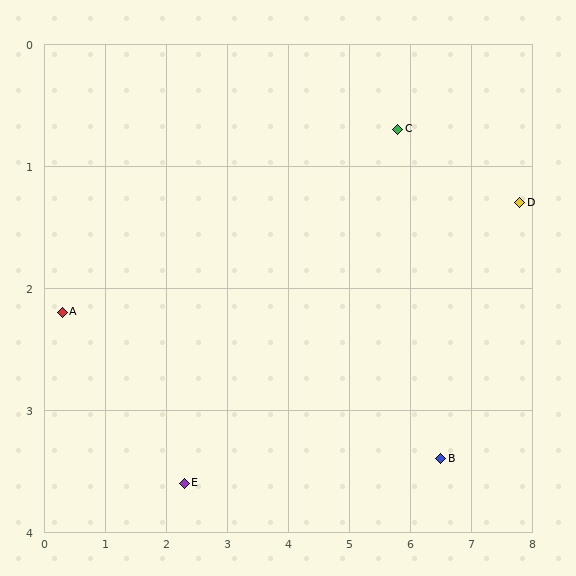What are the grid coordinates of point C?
Point C is at approximately (5.8, 0.7).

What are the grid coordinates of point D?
Point D is at approximately (7.8, 1.3).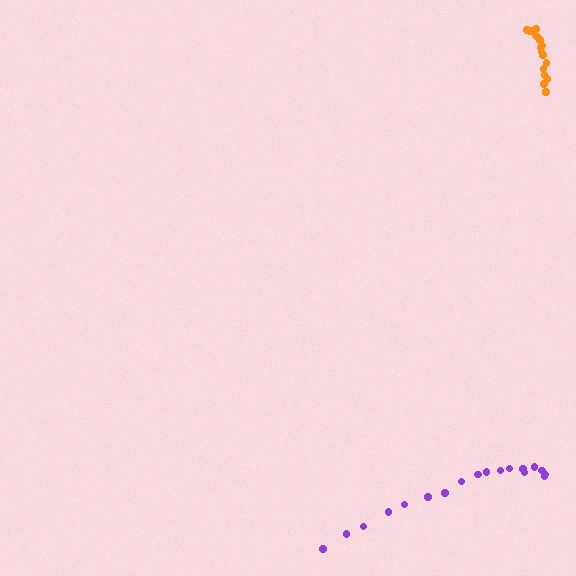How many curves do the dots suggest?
There are 2 distinct paths.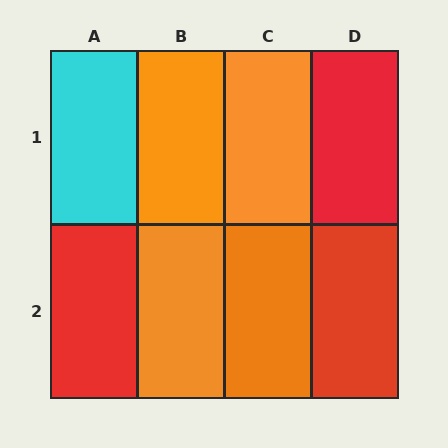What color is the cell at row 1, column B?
Orange.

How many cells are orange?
4 cells are orange.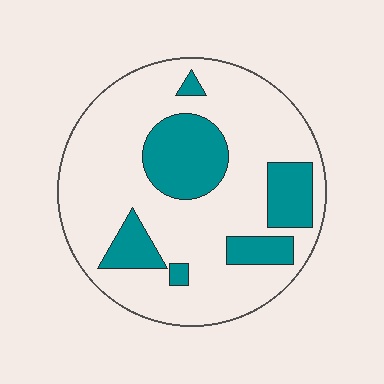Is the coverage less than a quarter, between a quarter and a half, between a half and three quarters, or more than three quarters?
Less than a quarter.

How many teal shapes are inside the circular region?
6.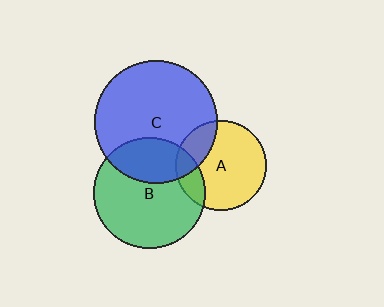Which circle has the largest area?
Circle C (blue).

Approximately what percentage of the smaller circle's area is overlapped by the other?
Approximately 20%.